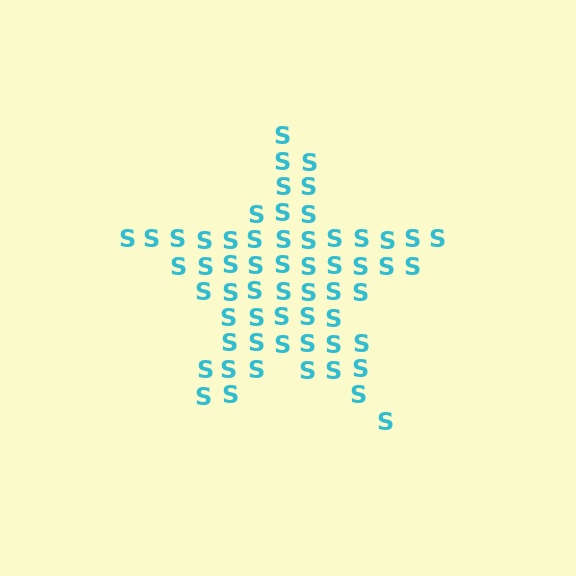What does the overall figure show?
The overall figure shows a star.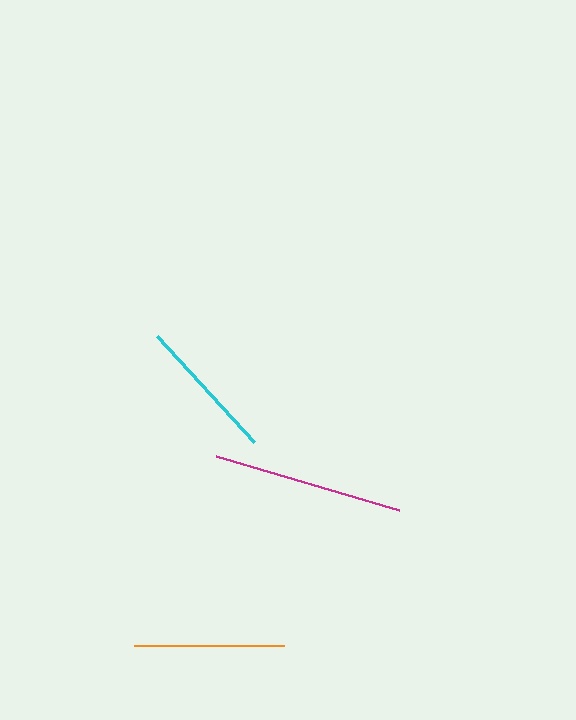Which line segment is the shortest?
The cyan line is the shortest at approximately 143 pixels.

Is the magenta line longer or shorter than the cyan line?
The magenta line is longer than the cyan line.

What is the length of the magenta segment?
The magenta segment is approximately 191 pixels long.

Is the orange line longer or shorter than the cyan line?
The orange line is longer than the cyan line.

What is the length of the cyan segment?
The cyan segment is approximately 143 pixels long.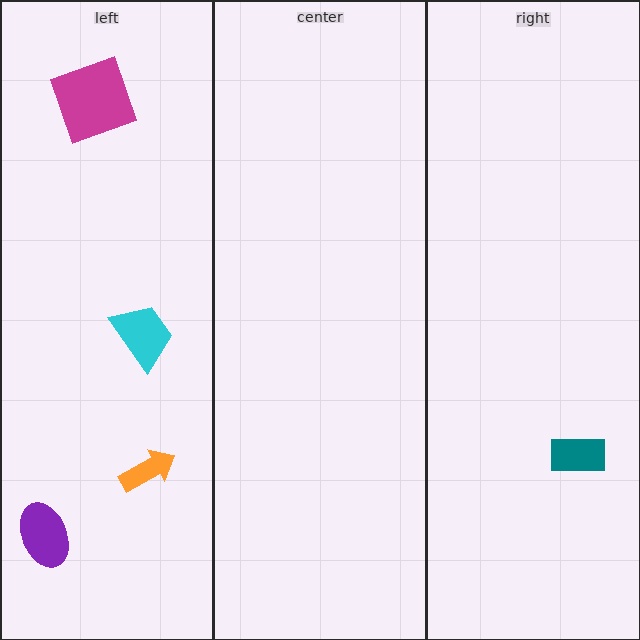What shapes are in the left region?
The cyan trapezoid, the purple ellipse, the orange arrow, the magenta square.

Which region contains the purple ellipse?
The left region.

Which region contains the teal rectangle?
The right region.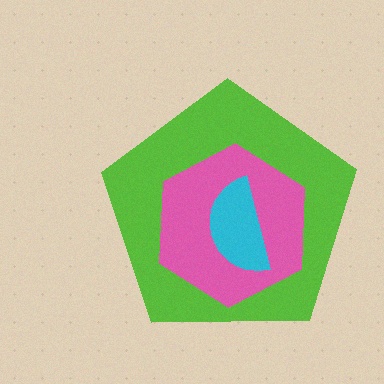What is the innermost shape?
The cyan semicircle.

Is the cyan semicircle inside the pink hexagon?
Yes.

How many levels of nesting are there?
3.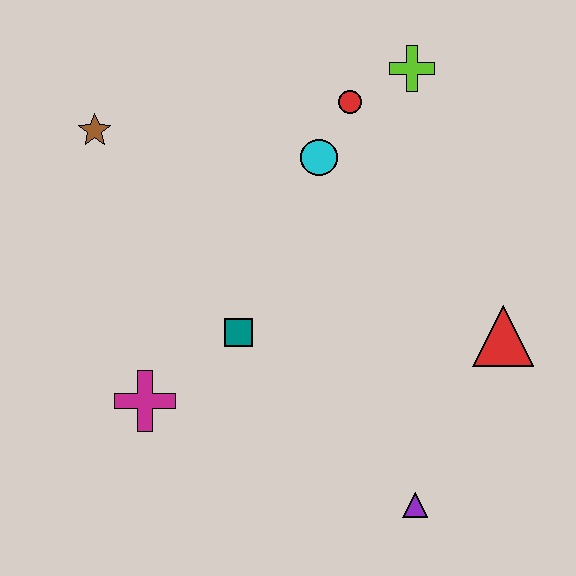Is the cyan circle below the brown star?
Yes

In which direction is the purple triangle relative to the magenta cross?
The purple triangle is to the right of the magenta cross.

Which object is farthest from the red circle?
The purple triangle is farthest from the red circle.